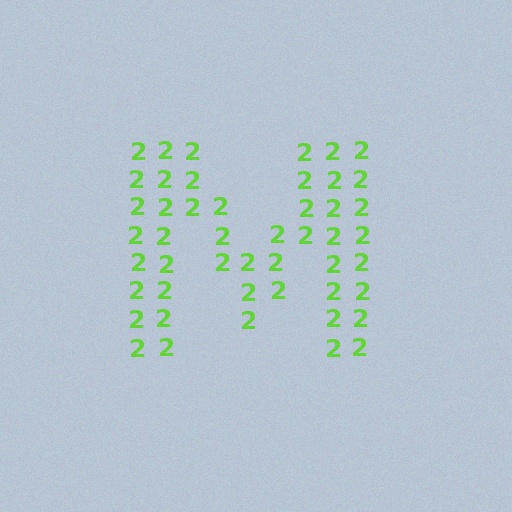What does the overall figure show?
The overall figure shows the letter M.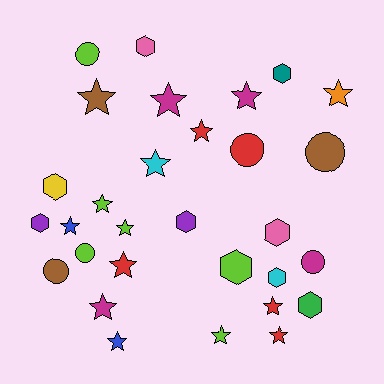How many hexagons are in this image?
There are 9 hexagons.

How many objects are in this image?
There are 30 objects.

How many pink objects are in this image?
There are 2 pink objects.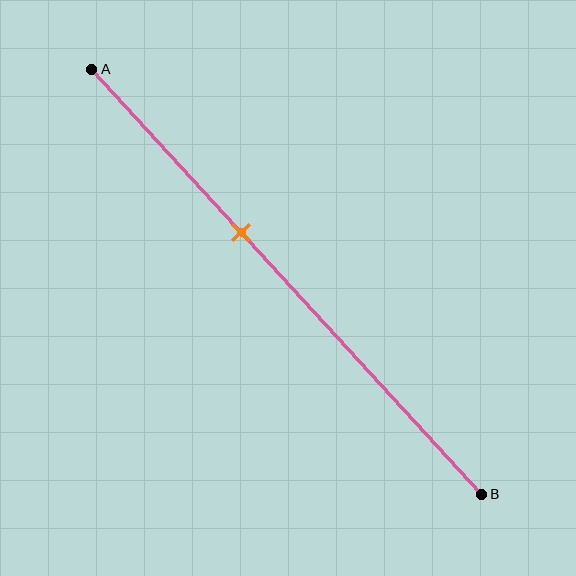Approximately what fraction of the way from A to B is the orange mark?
The orange mark is approximately 40% of the way from A to B.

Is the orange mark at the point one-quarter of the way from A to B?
No, the mark is at about 40% from A, not at the 25% one-quarter point.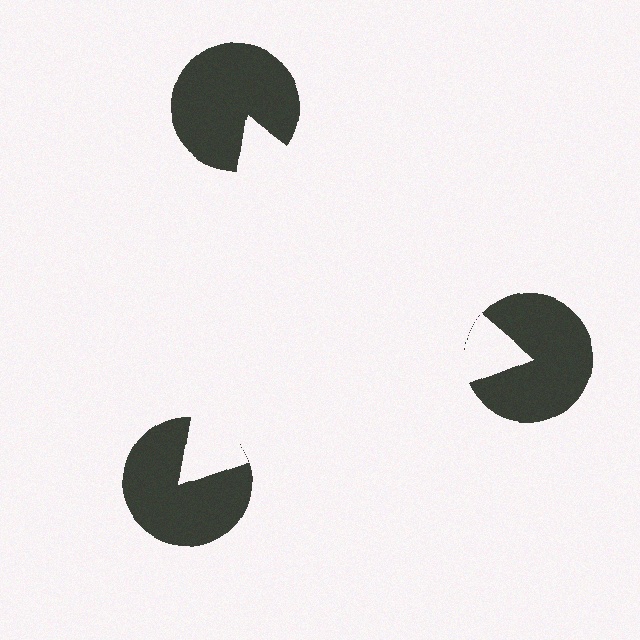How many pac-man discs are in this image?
There are 3 — one at each vertex of the illusory triangle.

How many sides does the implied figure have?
3 sides.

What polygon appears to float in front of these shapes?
An illusory triangle — its edges are inferred from the aligned wedge cuts in the pac-man discs, not physically drawn.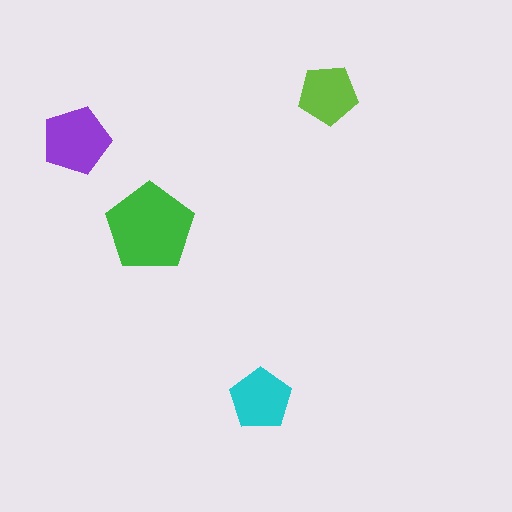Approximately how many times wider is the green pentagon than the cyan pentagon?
About 1.5 times wider.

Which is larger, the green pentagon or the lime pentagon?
The green one.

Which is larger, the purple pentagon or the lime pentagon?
The purple one.